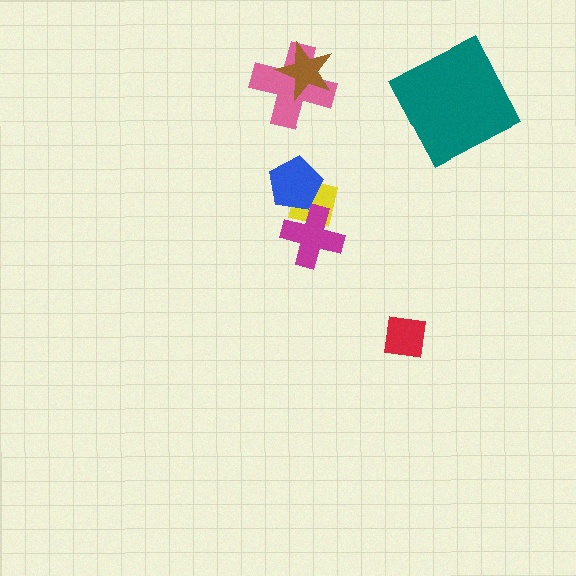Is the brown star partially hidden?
No, no other shape covers it.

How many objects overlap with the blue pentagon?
1 object overlaps with the blue pentagon.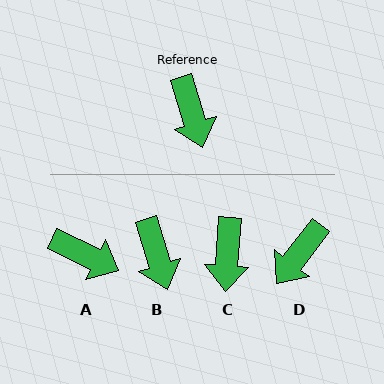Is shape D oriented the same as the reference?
No, it is off by about 54 degrees.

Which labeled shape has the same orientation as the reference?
B.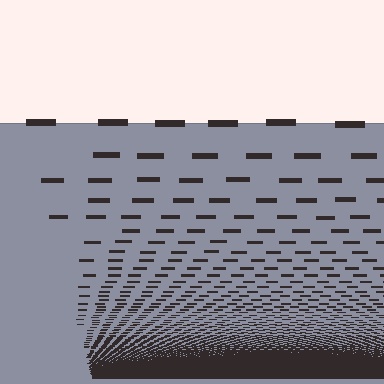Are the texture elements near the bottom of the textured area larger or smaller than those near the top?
Smaller. The gradient is inverted — elements near the bottom are smaller and denser.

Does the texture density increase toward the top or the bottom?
Density increases toward the bottom.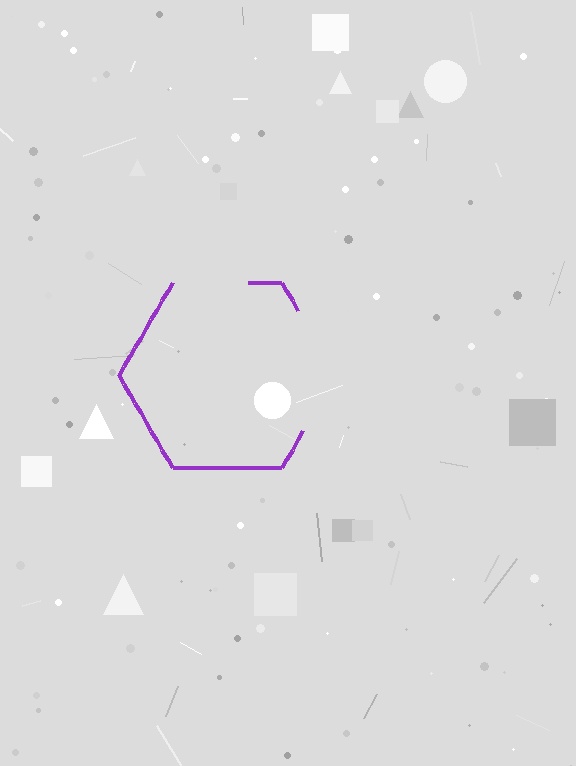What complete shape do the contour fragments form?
The contour fragments form a hexagon.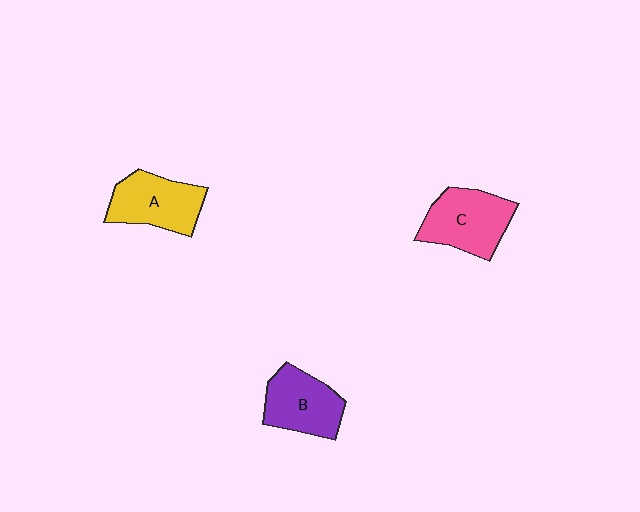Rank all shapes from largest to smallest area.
From largest to smallest: C (pink), A (yellow), B (purple).